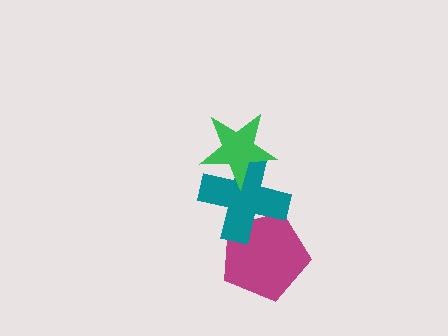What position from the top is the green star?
The green star is 1st from the top.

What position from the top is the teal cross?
The teal cross is 2nd from the top.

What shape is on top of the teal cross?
The green star is on top of the teal cross.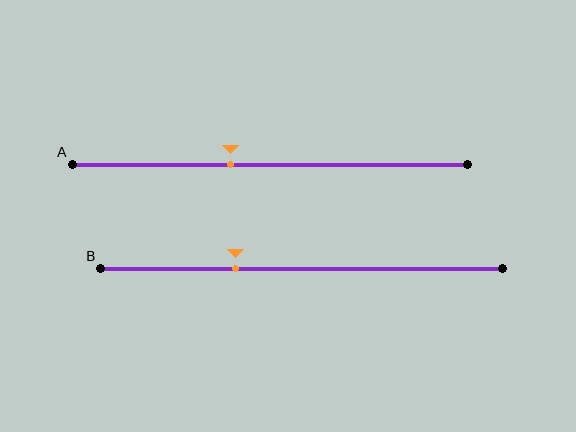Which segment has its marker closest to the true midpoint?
Segment A has its marker closest to the true midpoint.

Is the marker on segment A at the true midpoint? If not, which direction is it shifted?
No, the marker on segment A is shifted to the left by about 10% of the segment length.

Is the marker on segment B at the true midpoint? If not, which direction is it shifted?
No, the marker on segment B is shifted to the left by about 16% of the segment length.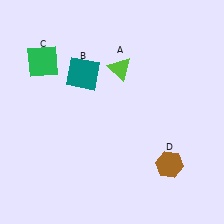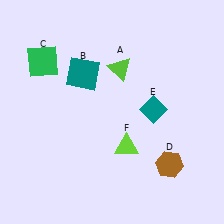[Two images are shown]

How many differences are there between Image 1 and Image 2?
There are 2 differences between the two images.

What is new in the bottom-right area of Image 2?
A lime triangle (F) was added in the bottom-right area of Image 2.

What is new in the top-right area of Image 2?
A teal diamond (E) was added in the top-right area of Image 2.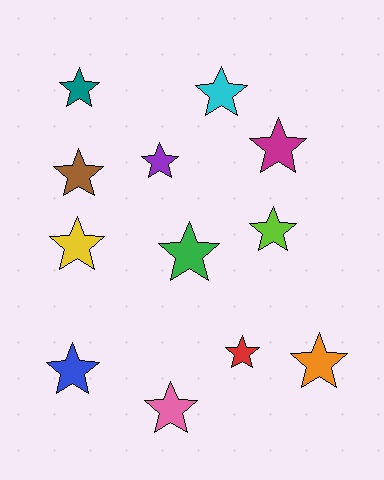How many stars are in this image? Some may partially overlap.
There are 12 stars.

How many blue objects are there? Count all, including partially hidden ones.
There is 1 blue object.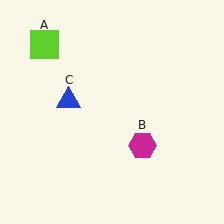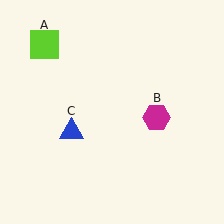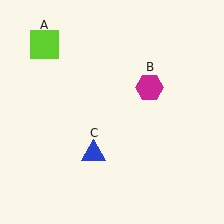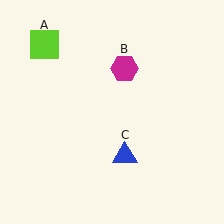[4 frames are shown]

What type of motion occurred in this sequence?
The magenta hexagon (object B), blue triangle (object C) rotated counterclockwise around the center of the scene.